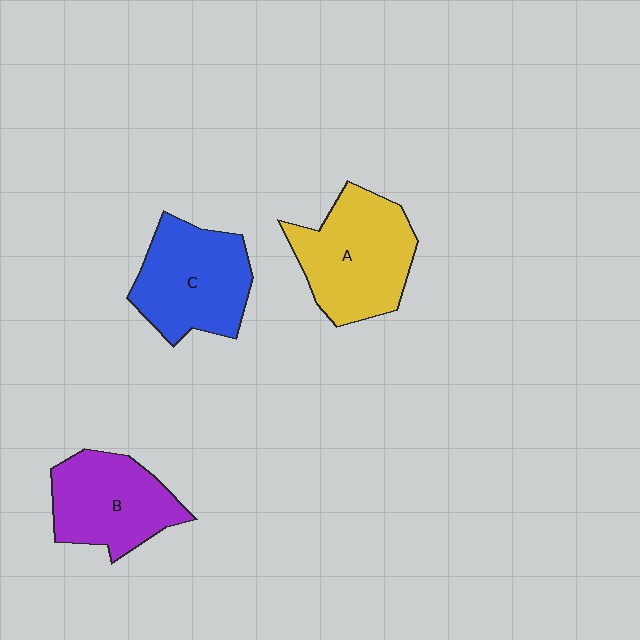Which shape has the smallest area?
Shape B (purple).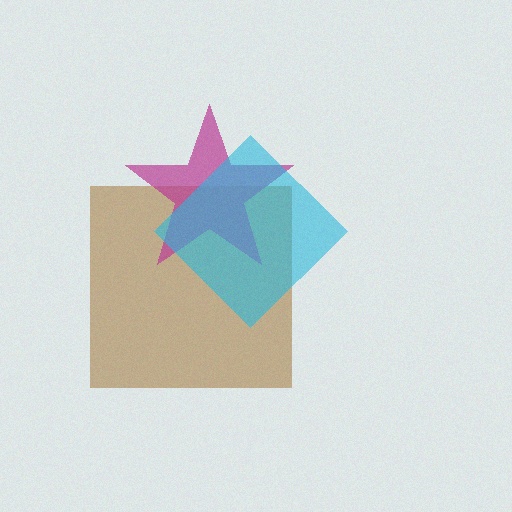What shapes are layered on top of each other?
The layered shapes are: a brown square, a magenta star, a cyan diamond.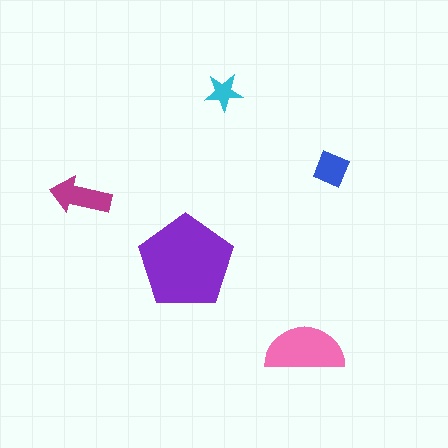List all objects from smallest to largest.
The cyan star, the blue diamond, the magenta arrow, the pink semicircle, the purple pentagon.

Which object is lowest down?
The pink semicircle is bottommost.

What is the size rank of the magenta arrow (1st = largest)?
3rd.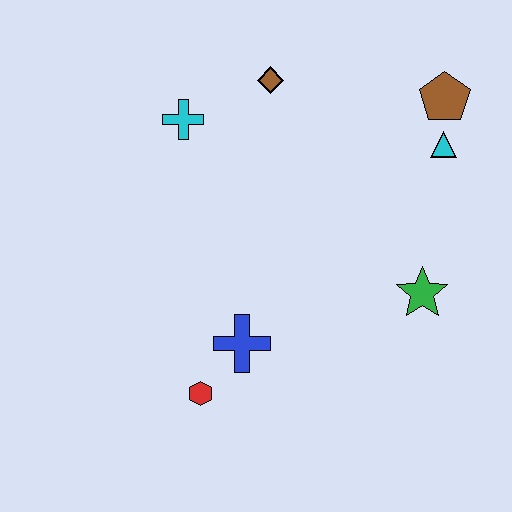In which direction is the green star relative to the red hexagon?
The green star is to the right of the red hexagon.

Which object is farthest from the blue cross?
The brown pentagon is farthest from the blue cross.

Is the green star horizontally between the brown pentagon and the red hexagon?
Yes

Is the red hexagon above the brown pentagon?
No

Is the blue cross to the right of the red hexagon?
Yes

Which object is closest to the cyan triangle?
The brown pentagon is closest to the cyan triangle.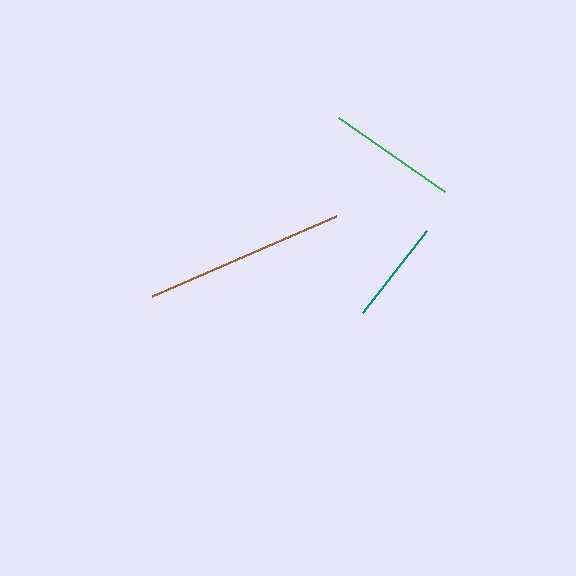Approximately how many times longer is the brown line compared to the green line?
The brown line is approximately 1.6 times the length of the green line.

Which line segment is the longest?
The brown line is the longest at approximately 201 pixels.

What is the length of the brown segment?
The brown segment is approximately 201 pixels long.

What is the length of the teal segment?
The teal segment is approximately 104 pixels long.